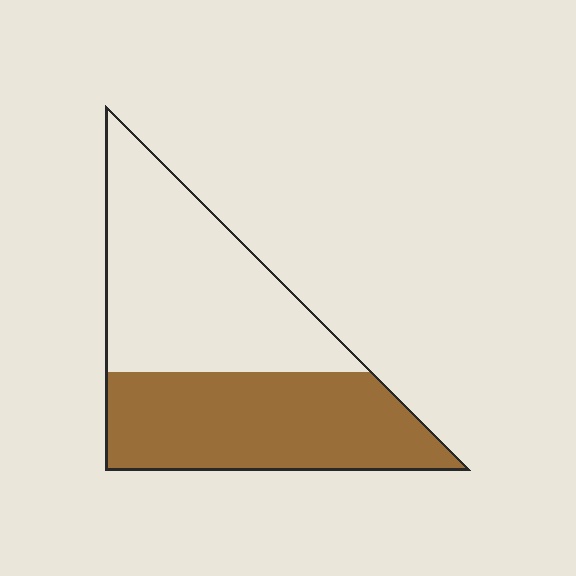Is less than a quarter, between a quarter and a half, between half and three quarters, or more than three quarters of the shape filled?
Between a quarter and a half.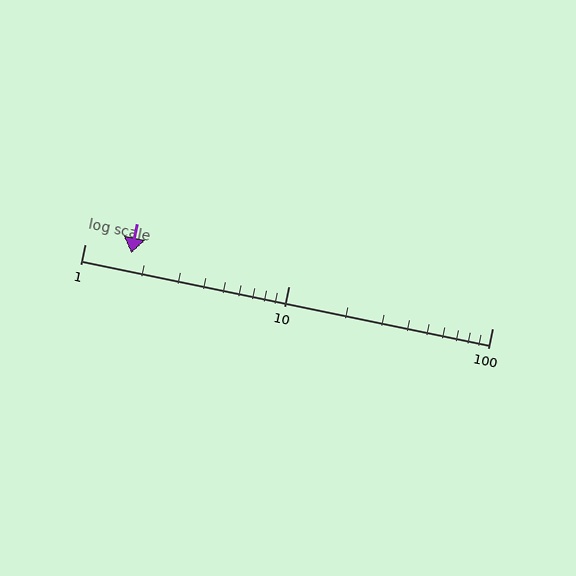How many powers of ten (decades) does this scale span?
The scale spans 2 decades, from 1 to 100.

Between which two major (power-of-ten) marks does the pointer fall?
The pointer is between 1 and 10.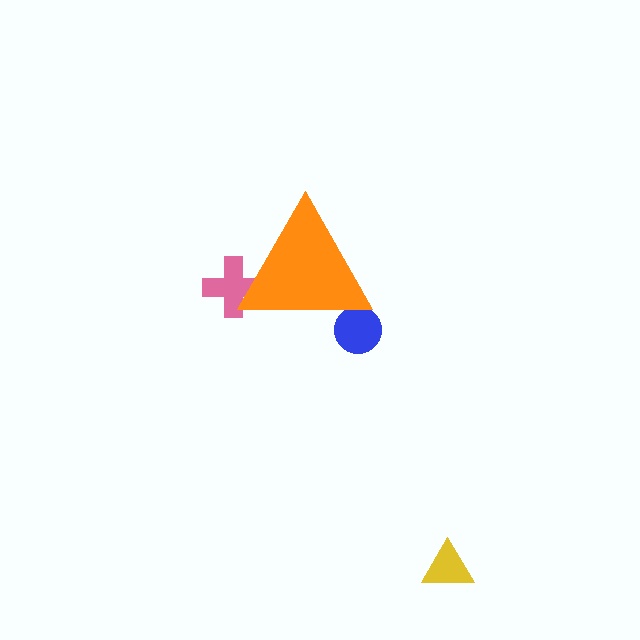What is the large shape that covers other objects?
An orange triangle.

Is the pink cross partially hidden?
Yes, the pink cross is partially hidden behind the orange triangle.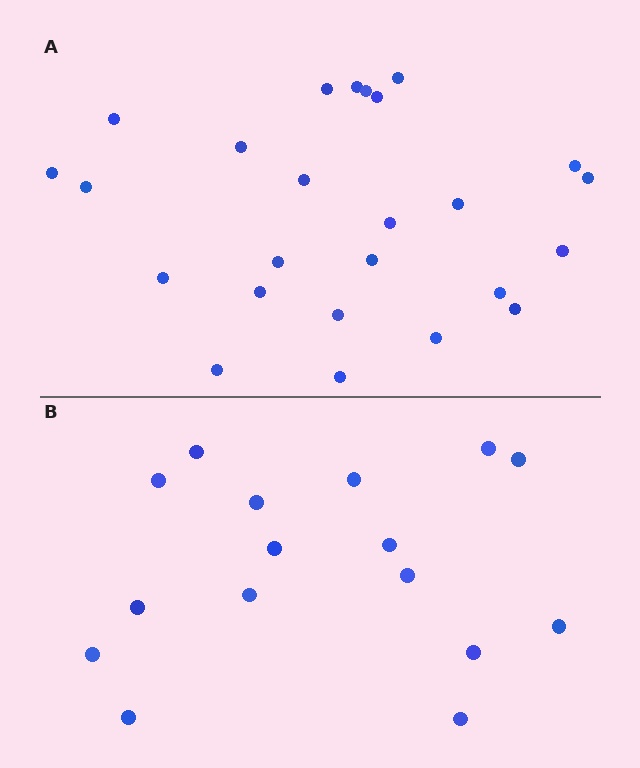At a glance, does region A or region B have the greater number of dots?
Region A (the top region) has more dots.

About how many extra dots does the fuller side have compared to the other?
Region A has roughly 8 or so more dots than region B.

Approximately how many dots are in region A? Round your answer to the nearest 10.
About 20 dots. (The exact count is 25, which rounds to 20.)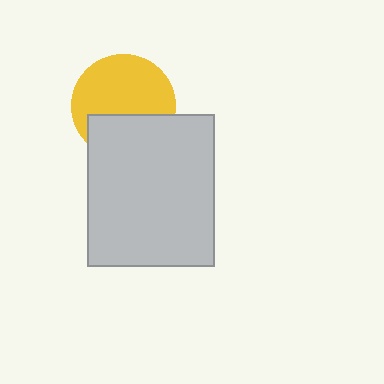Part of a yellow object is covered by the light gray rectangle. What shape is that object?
It is a circle.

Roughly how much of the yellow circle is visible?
About half of it is visible (roughly 63%).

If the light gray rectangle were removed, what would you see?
You would see the complete yellow circle.